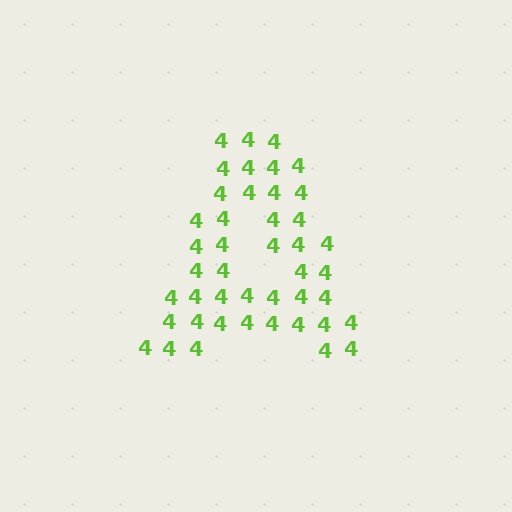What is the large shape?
The large shape is the letter A.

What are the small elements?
The small elements are digit 4's.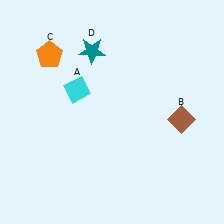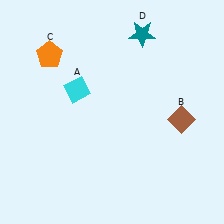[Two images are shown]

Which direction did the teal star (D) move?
The teal star (D) moved right.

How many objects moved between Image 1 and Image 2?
1 object moved between the two images.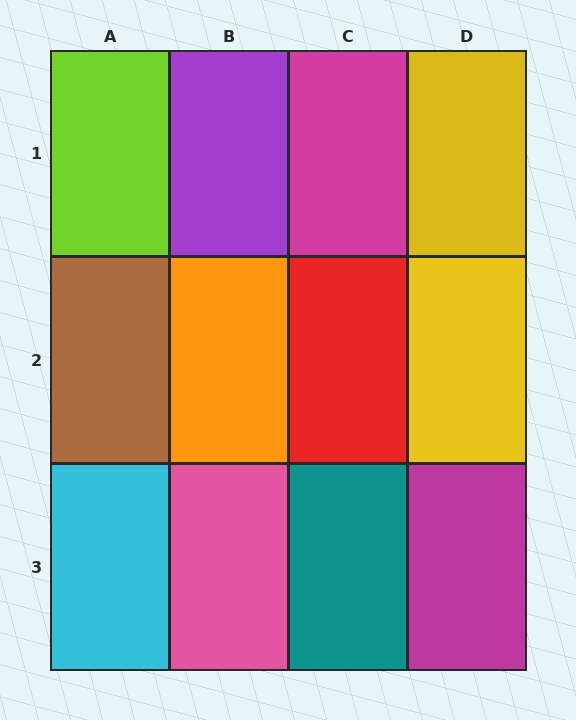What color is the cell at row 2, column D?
Yellow.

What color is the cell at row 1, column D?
Yellow.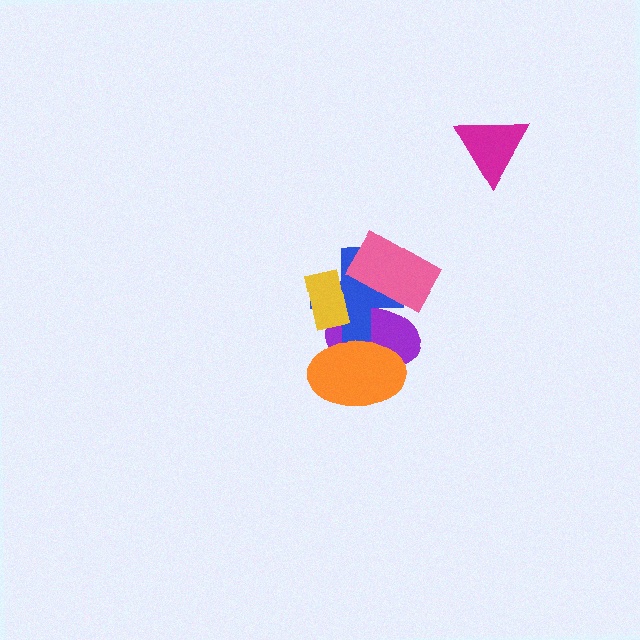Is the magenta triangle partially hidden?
No, no other shape covers it.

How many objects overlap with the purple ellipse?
4 objects overlap with the purple ellipse.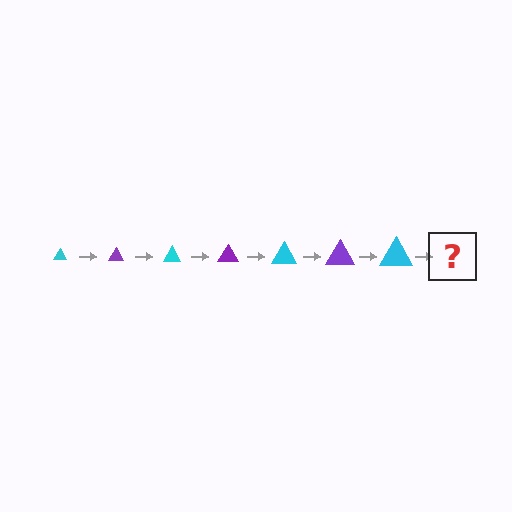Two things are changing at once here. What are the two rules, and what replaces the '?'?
The two rules are that the triangle grows larger each step and the color cycles through cyan and purple. The '?' should be a purple triangle, larger than the previous one.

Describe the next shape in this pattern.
It should be a purple triangle, larger than the previous one.